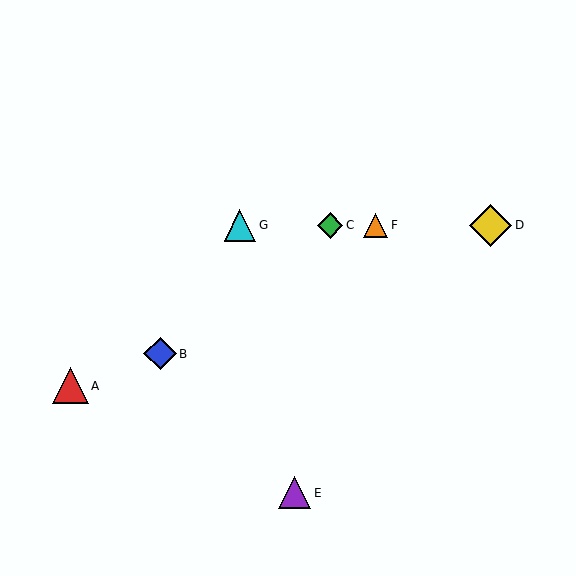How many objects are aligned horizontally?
4 objects (C, D, F, G) are aligned horizontally.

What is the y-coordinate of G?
Object G is at y≈226.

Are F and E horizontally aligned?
No, F is at y≈226 and E is at y≈493.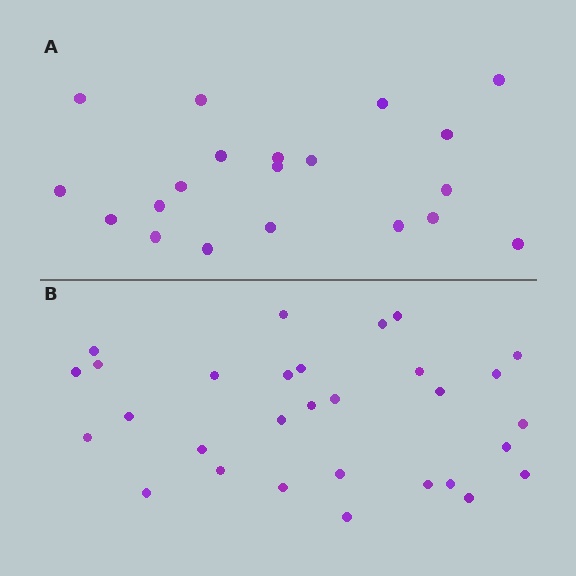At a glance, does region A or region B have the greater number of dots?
Region B (the bottom region) has more dots.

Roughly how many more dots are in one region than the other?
Region B has roughly 10 or so more dots than region A.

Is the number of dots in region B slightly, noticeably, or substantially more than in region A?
Region B has substantially more. The ratio is roughly 1.5 to 1.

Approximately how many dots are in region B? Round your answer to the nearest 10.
About 30 dots.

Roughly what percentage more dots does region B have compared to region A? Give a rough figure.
About 50% more.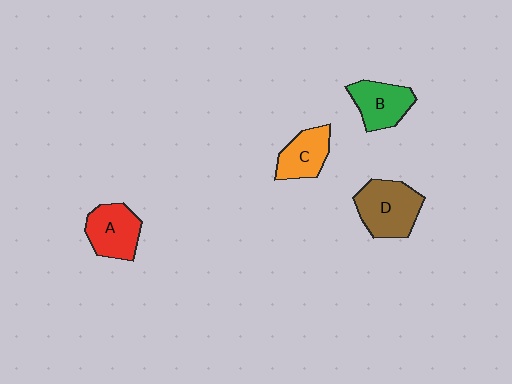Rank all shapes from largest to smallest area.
From largest to smallest: D (brown), A (red), B (green), C (orange).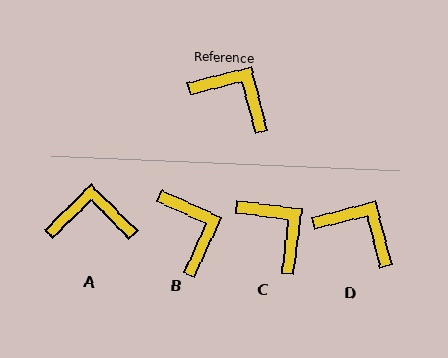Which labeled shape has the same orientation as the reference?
D.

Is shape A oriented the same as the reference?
No, it is off by about 30 degrees.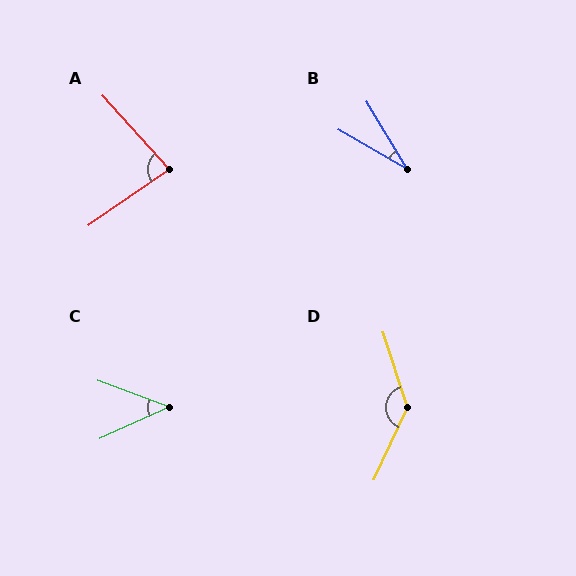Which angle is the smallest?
B, at approximately 30 degrees.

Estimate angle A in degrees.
Approximately 83 degrees.